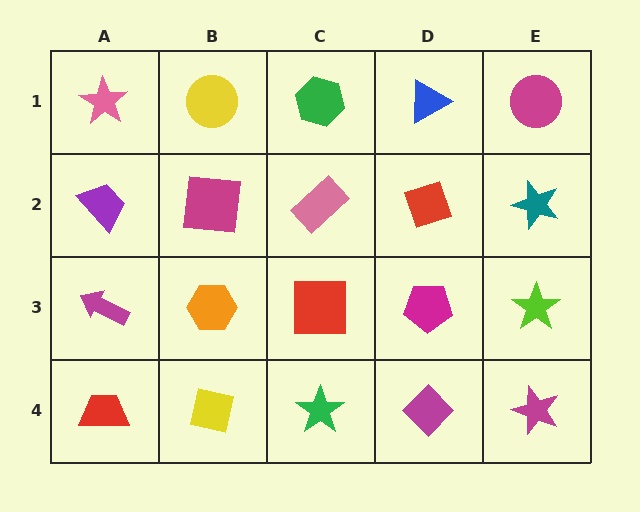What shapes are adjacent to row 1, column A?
A purple trapezoid (row 2, column A), a yellow circle (row 1, column B).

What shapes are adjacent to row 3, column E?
A teal star (row 2, column E), a magenta star (row 4, column E), a magenta pentagon (row 3, column D).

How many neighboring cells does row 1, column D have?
3.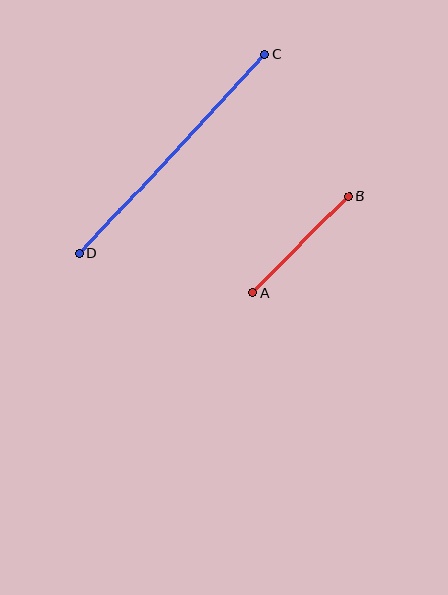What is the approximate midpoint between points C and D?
The midpoint is at approximately (172, 154) pixels.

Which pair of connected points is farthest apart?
Points C and D are farthest apart.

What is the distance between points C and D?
The distance is approximately 272 pixels.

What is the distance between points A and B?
The distance is approximately 137 pixels.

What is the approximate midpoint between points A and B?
The midpoint is at approximately (301, 244) pixels.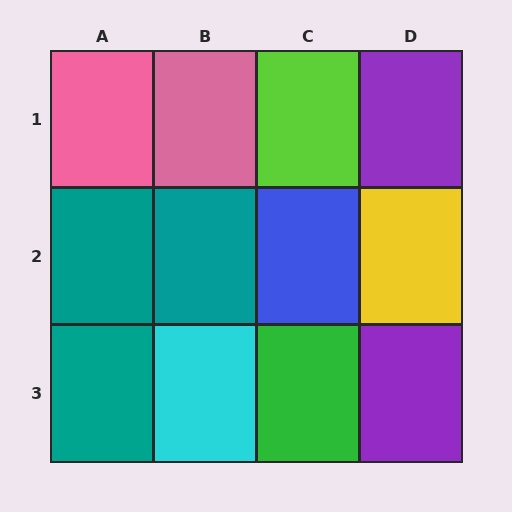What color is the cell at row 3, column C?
Green.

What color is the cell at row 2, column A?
Teal.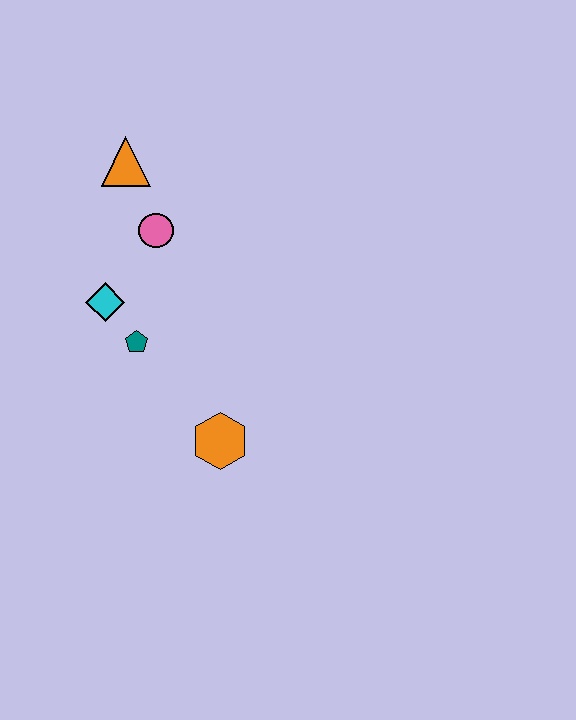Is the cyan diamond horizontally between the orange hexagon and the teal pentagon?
No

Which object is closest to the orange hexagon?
The teal pentagon is closest to the orange hexagon.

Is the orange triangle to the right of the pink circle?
No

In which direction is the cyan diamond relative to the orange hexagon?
The cyan diamond is above the orange hexagon.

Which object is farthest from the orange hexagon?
The orange triangle is farthest from the orange hexagon.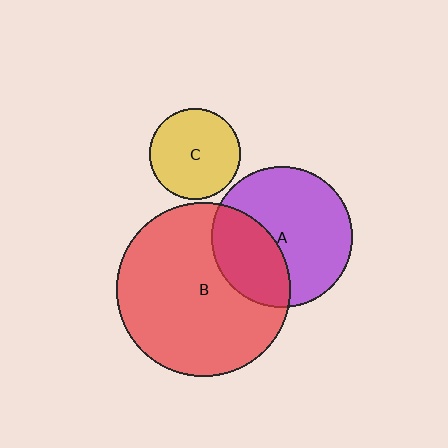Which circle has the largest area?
Circle B (red).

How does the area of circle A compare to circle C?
Approximately 2.4 times.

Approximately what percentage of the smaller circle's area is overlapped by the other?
Approximately 35%.